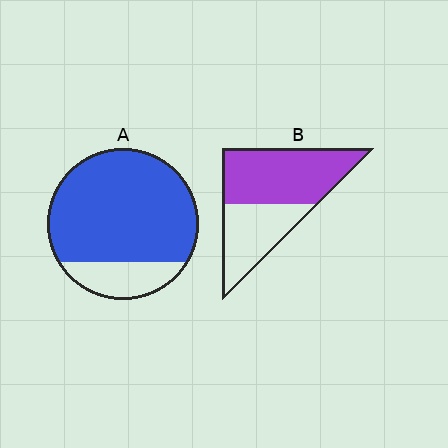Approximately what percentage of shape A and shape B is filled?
A is approximately 80% and B is approximately 60%.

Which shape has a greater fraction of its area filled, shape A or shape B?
Shape A.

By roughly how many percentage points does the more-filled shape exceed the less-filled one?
By roughly 20 percentage points (A over B).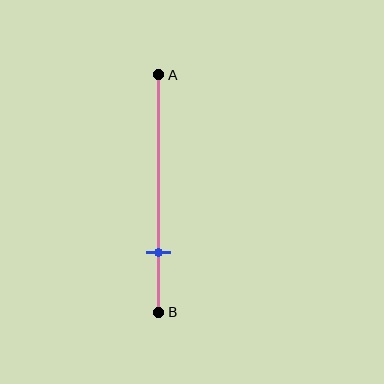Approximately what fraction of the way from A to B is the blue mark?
The blue mark is approximately 75% of the way from A to B.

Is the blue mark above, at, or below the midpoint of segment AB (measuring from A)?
The blue mark is below the midpoint of segment AB.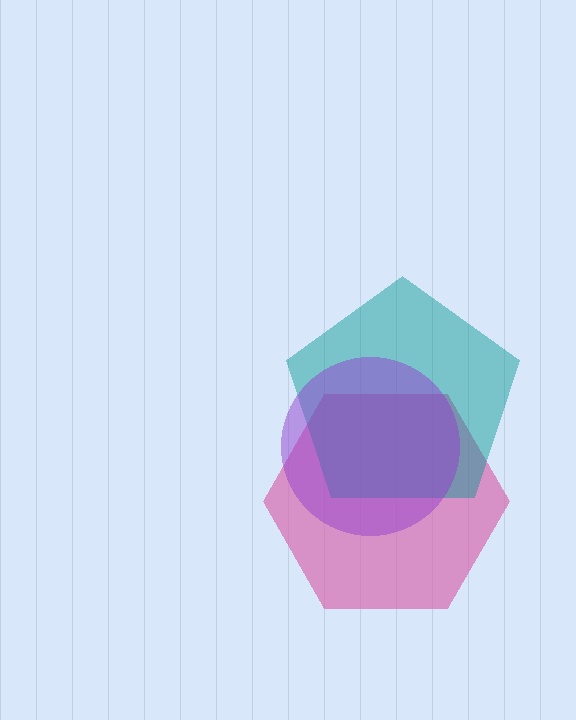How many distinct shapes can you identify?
There are 3 distinct shapes: a pink hexagon, a teal pentagon, a purple circle.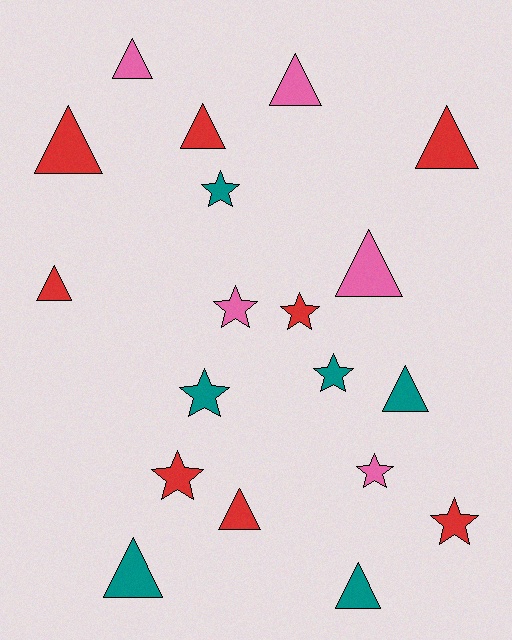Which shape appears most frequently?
Triangle, with 11 objects.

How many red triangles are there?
There are 5 red triangles.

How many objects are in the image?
There are 19 objects.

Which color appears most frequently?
Red, with 8 objects.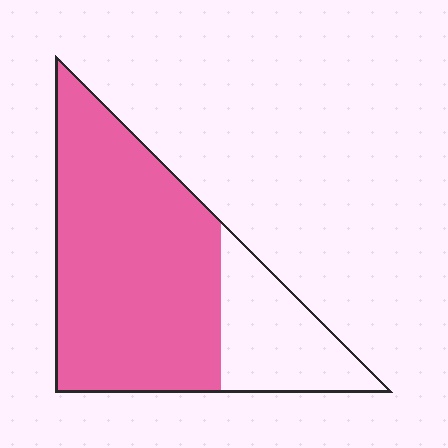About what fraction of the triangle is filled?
About three quarters (3/4).